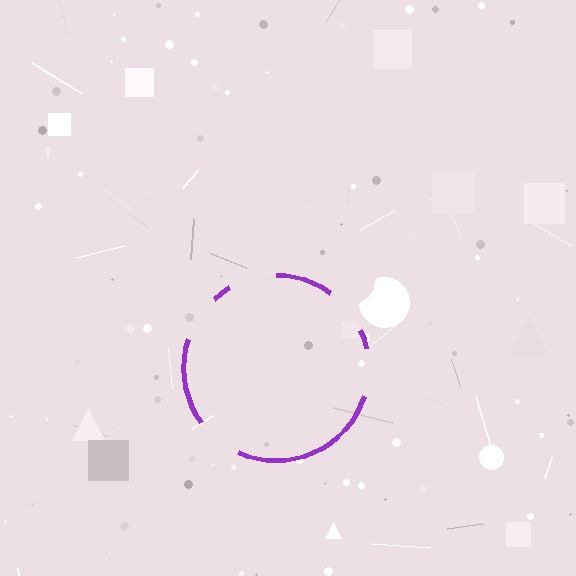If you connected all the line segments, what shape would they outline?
They would outline a circle.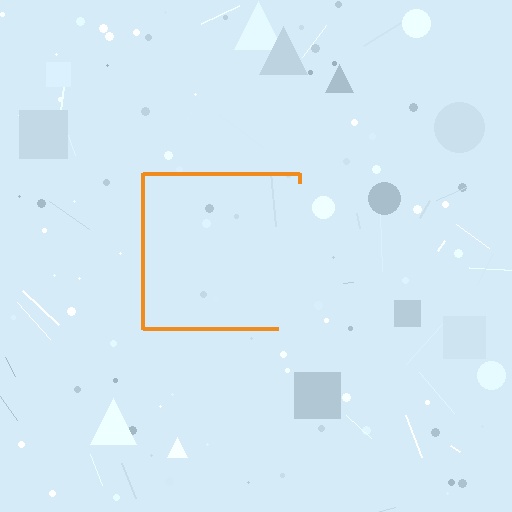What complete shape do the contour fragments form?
The contour fragments form a square.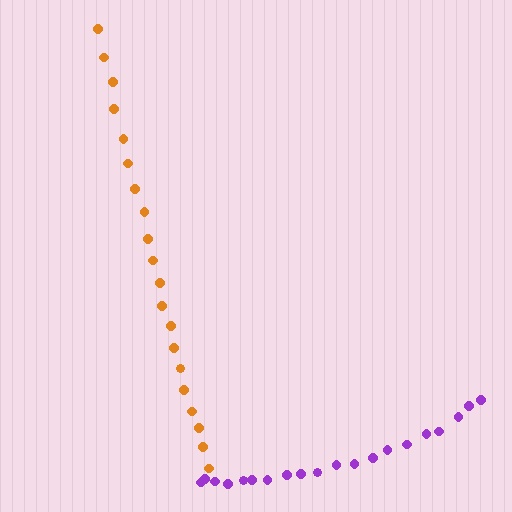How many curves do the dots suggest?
There are 2 distinct paths.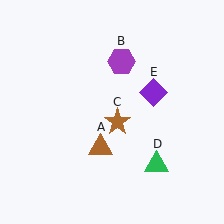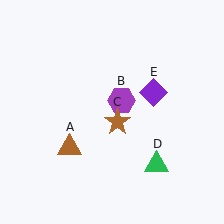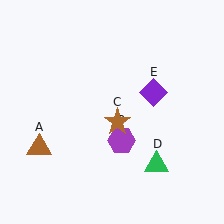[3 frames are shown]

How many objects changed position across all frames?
2 objects changed position: brown triangle (object A), purple hexagon (object B).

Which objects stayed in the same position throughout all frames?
Brown star (object C) and green triangle (object D) and purple diamond (object E) remained stationary.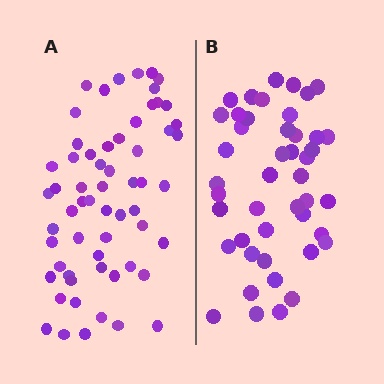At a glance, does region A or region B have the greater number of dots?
Region A (the left region) has more dots.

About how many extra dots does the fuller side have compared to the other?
Region A has approximately 15 more dots than region B.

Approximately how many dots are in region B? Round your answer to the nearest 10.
About 40 dots. (The exact count is 45, which rounds to 40.)